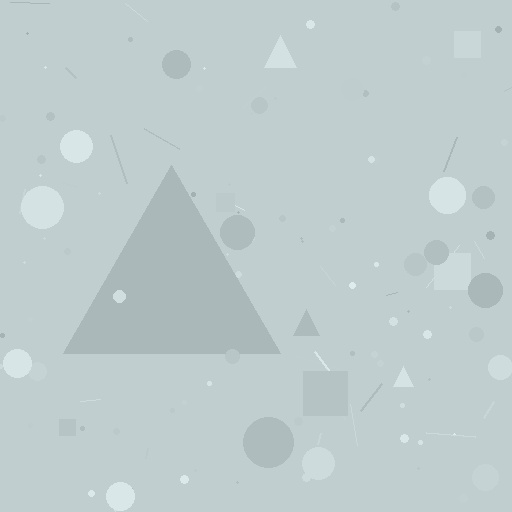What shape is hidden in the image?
A triangle is hidden in the image.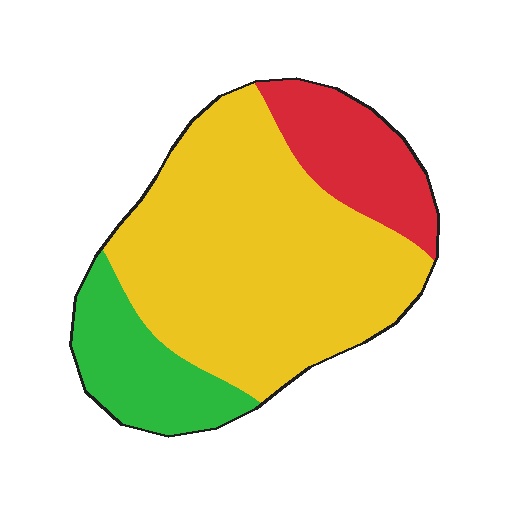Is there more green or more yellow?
Yellow.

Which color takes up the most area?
Yellow, at roughly 65%.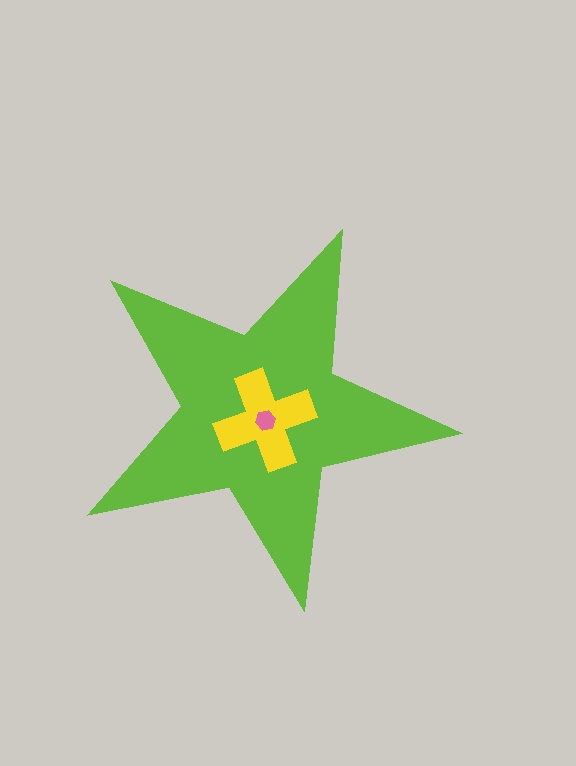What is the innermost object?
The pink hexagon.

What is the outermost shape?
The lime star.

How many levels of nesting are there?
3.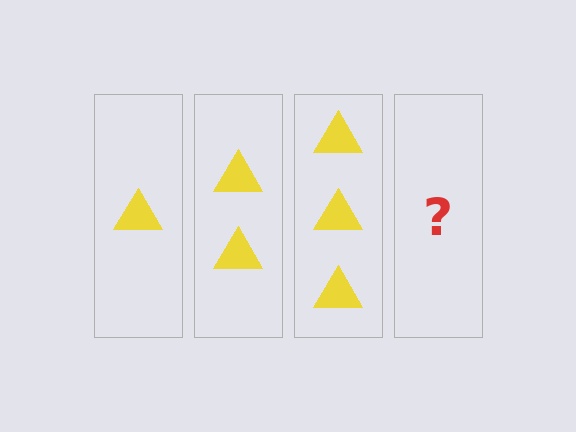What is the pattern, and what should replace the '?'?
The pattern is that each step adds one more triangle. The '?' should be 4 triangles.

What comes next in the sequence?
The next element should be 4 triangles.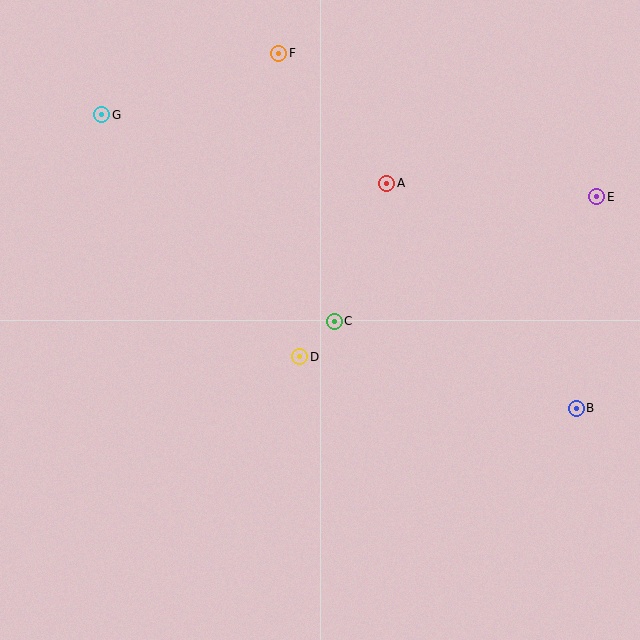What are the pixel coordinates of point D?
Point D is at (300, 357).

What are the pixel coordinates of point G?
Point G is at (102, 115).